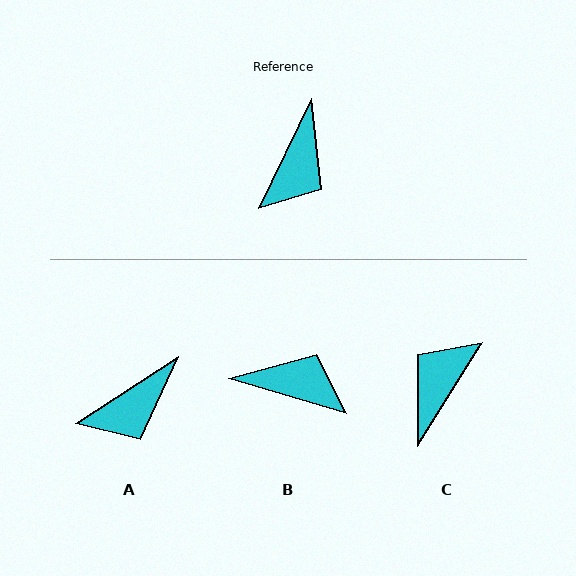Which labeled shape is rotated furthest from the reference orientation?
C, about 174 degrees away.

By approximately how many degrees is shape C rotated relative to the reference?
Approximately 174 degrees counter-clockwise.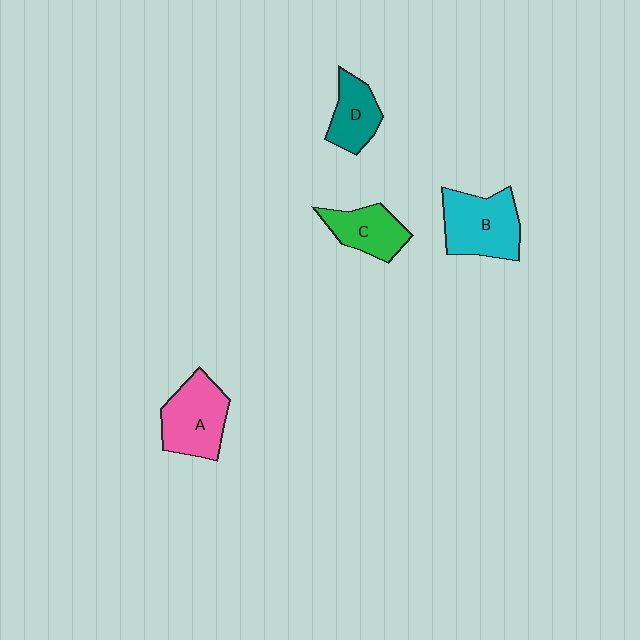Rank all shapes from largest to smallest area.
From largest to smallest: B (cyan), A (pink), C (green), D (teal).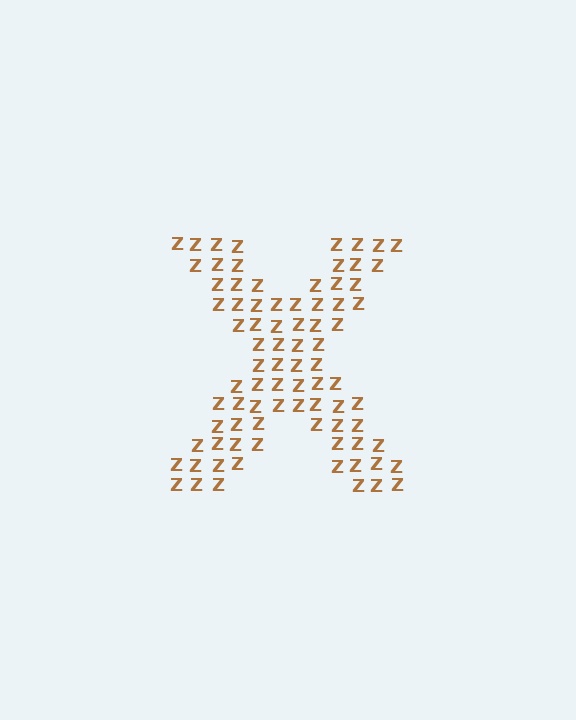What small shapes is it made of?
It is made of small letter Z's.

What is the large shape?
The large shape is the letter X.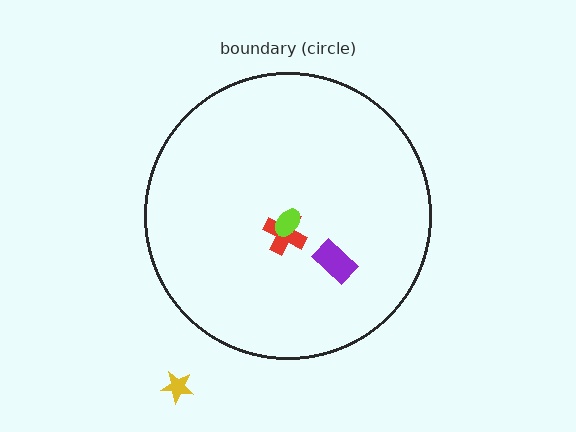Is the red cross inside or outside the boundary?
Inside.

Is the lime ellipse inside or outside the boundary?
Inside.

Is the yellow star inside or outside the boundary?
Outside.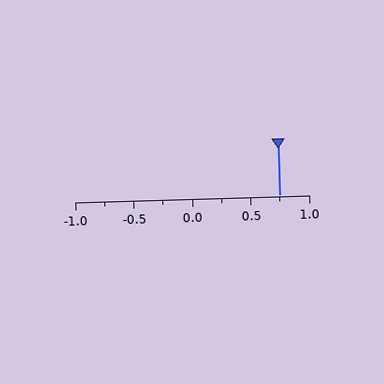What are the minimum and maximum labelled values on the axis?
The axis runs from -1.0 to 1.0.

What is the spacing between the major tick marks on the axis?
The major ticks are spaced 0.5 apart.